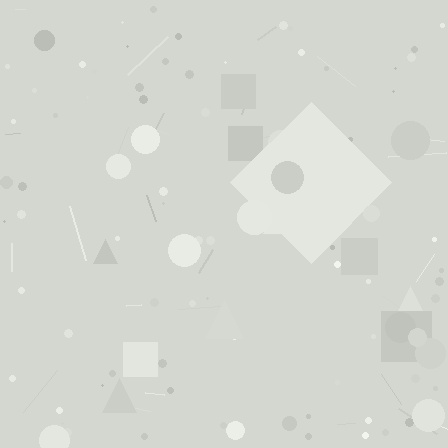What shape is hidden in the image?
A diamond is hidden in the image.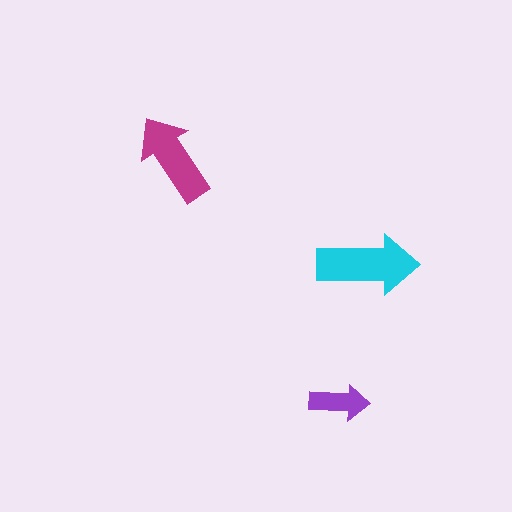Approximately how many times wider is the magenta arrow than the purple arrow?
About 1.5 times wider.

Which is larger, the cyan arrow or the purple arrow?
The cyan one.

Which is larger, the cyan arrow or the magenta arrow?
The cyan one.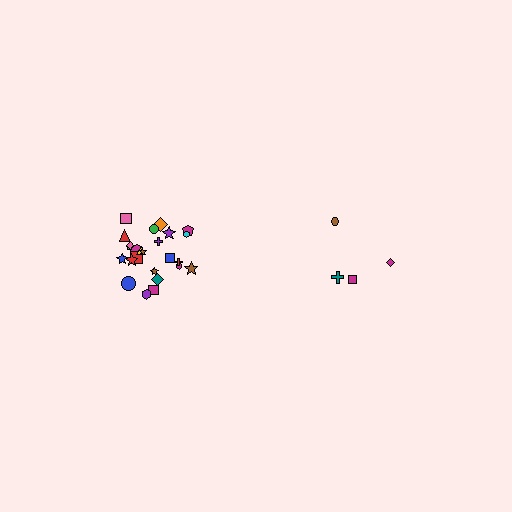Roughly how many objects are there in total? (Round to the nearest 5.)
Roughly 30 objects in total.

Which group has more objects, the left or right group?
The left group.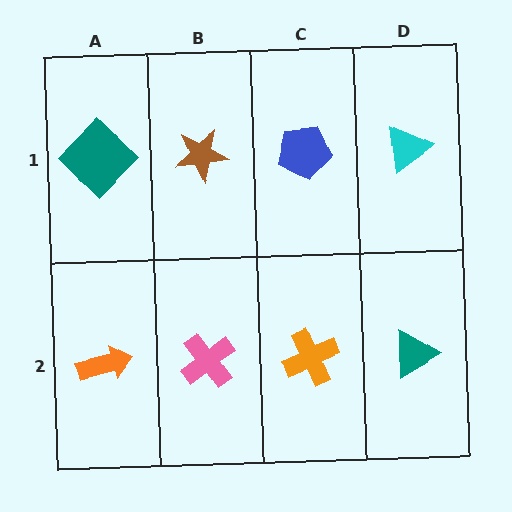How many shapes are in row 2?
4 shapes.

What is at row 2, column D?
A teal triangle.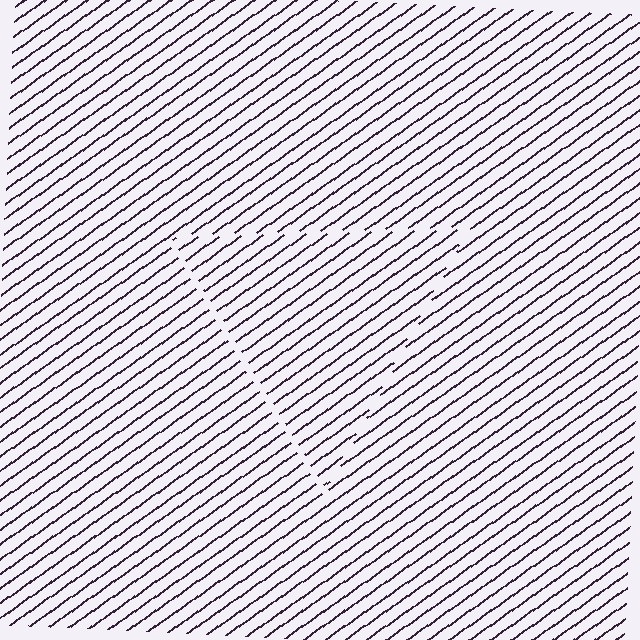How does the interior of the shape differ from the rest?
The interior of the shape contains the same grating, shifted by half a period — the contour is defined by the phase discontinuity where line-ends from the inner and outer gratings abut.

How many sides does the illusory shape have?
3 sides — the line-ends trace a triangle.